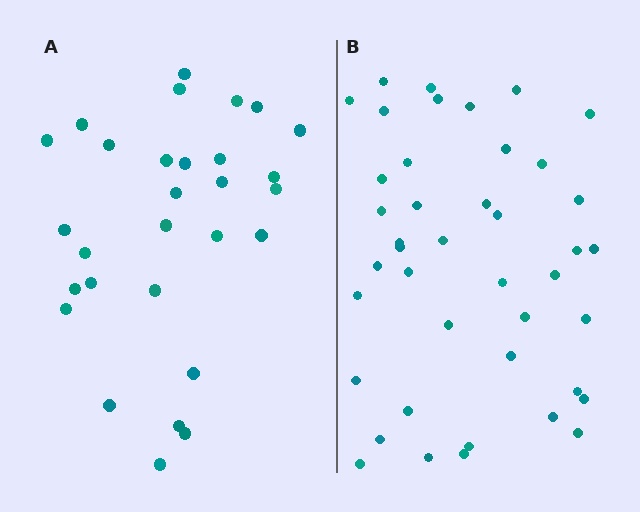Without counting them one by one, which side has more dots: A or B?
Region B (the right region) has more dots.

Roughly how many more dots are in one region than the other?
Region B has approximately 15 more dots than region A.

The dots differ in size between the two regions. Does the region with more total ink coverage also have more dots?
No. Region A has more total ink coverage because its dots are larger, but region B actually contains more individual dots. Total area can be misleading — the number of items is what matters here.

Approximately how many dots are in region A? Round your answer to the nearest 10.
About 30 dots. (The exact count is 29, which rounds to 30.)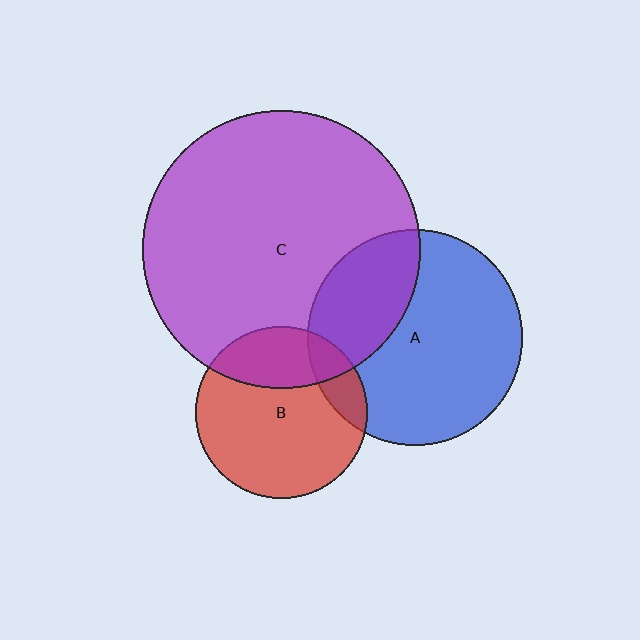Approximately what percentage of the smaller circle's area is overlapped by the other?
Approximately 30%.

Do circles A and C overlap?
Yes.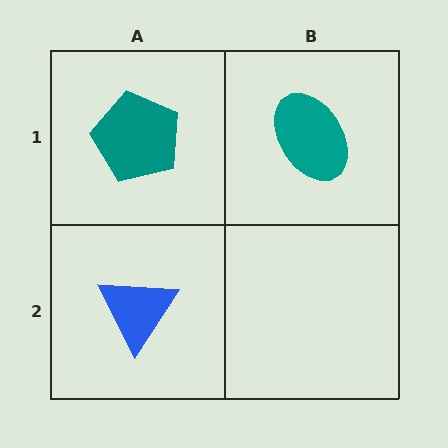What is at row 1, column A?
A teal pentagon.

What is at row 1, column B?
A teal ellipse.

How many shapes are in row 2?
1 shape.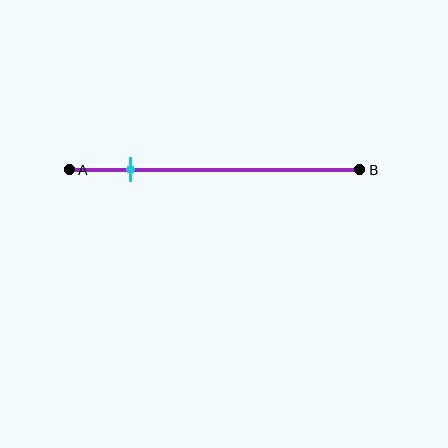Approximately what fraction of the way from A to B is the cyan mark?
The cyan mark is approximately 20% of the way from A to B.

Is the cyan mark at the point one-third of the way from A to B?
No, the mark is at about 20% from A, not at the 33% one-third point.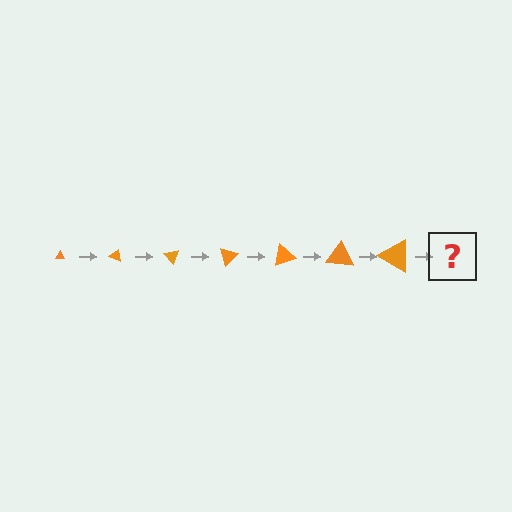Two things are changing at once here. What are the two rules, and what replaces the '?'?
The two rules are that the triangle grows larger each step and it rotates 25 degrees each step. The '?' should be a triangle, larger than the previous one and rotated 175 degrees from the start.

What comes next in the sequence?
The next element should be a triangle, larger than the previous one and rotated 175 degrees from the start.